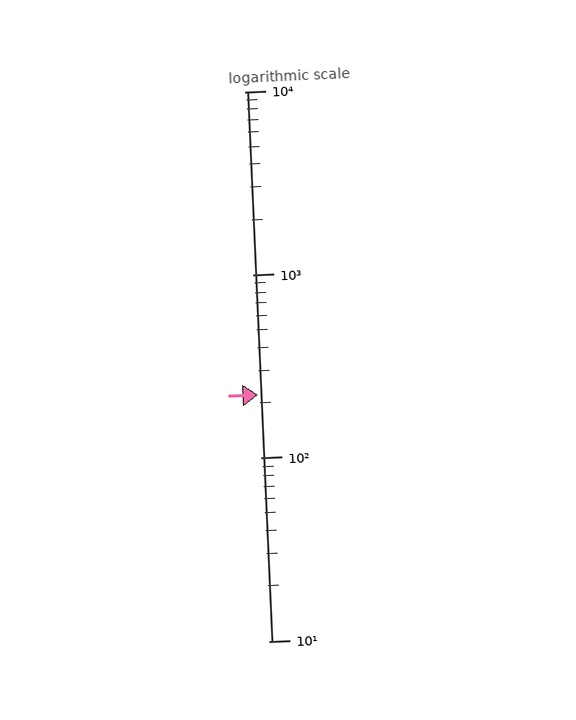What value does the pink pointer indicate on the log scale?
The pointer indicates approximately 220.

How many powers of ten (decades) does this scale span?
The scale spans 3 decades, from 10 to 10000.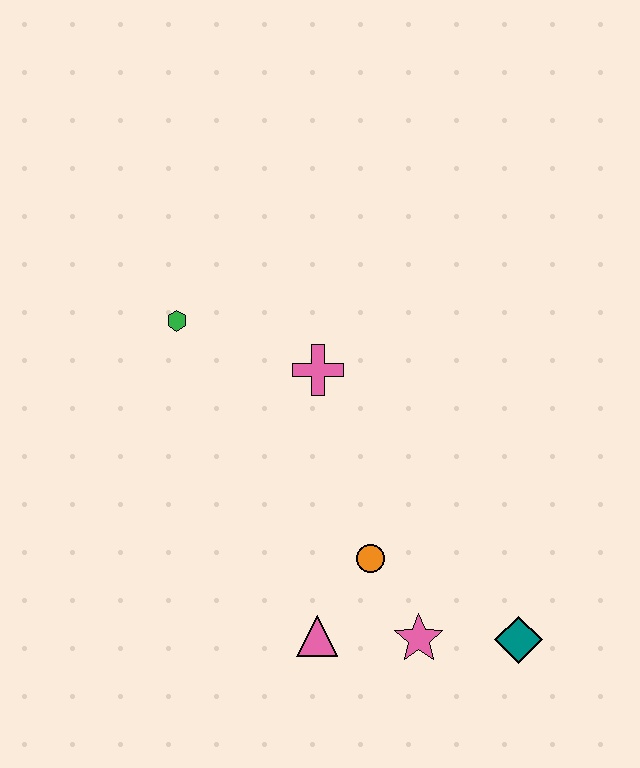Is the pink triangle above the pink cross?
No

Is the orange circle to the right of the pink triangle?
Yes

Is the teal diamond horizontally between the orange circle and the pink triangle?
No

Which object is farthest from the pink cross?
The teal diamond is farthest from the pink cross.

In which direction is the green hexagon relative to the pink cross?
The green hexagon is to the left of the pink cross.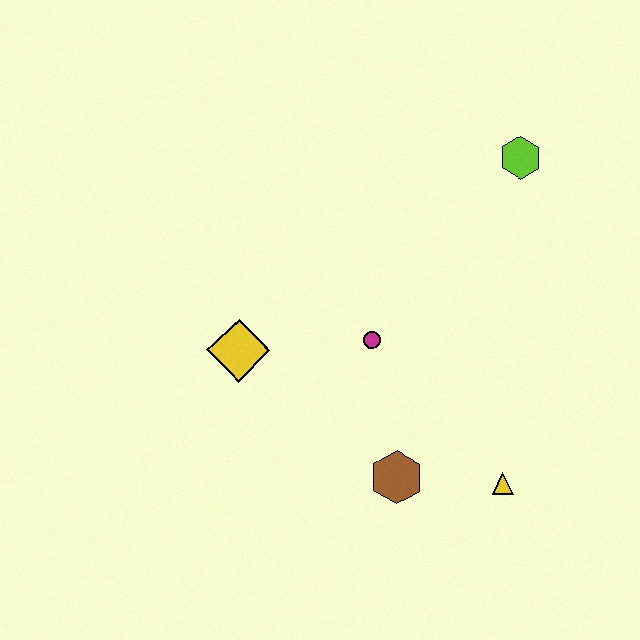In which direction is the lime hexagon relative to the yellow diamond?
The lime hexagon is to the right of the yellow diamond.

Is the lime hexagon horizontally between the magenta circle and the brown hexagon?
No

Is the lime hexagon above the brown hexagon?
Yes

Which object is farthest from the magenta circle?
The lime hexagon is farthest from the magenta circle.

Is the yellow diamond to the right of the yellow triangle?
No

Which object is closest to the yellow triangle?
The brown hexagon is closest to the yellow triangle.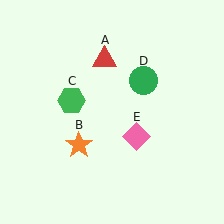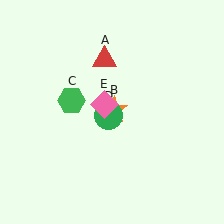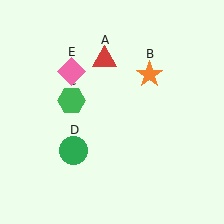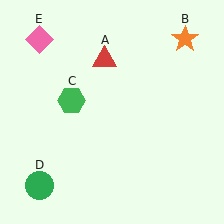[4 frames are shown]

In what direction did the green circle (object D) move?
The green circle (object D) moved down and to the left.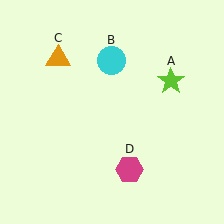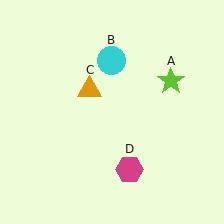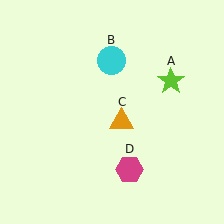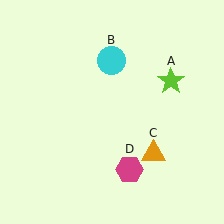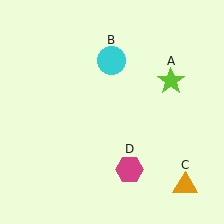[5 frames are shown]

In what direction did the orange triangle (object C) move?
The orange triangle (object C) moved down and to the right.